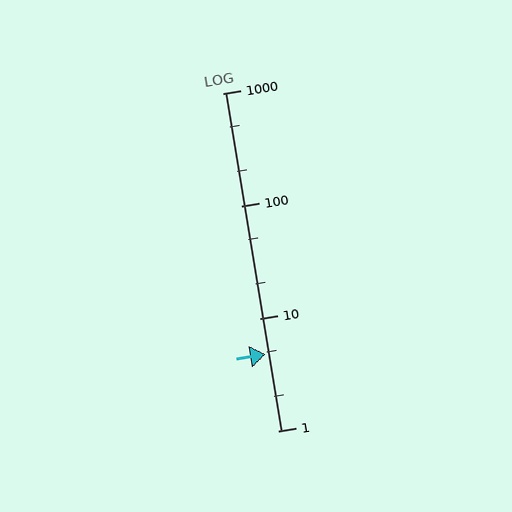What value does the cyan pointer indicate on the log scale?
The pointer indicates approximately 4.8.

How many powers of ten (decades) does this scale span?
The scale spans 3 decades, from 1 to 1000.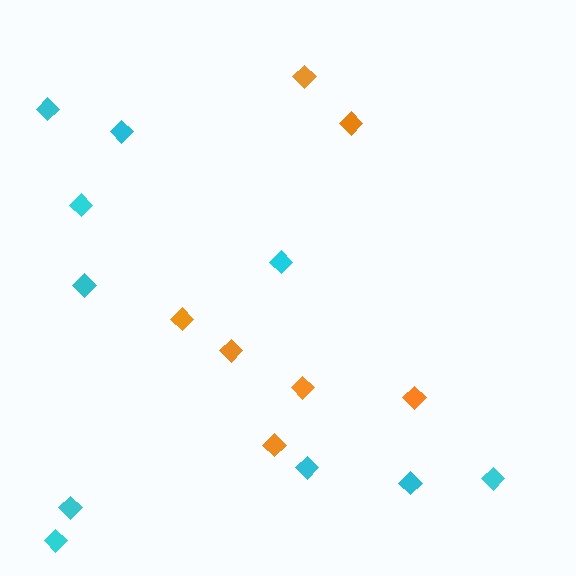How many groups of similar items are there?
There are 2 groups: one group of orange diamonds (7) and one group of cyan diamonds (10).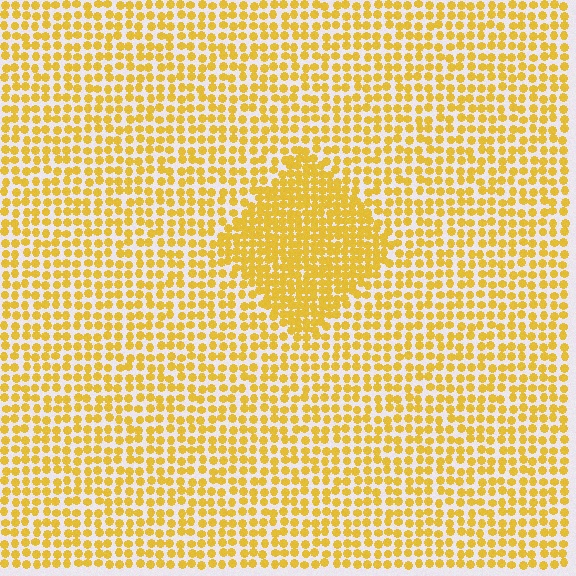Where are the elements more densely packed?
The elements are more densely packed inside the diamond boundary.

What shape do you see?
I see a diamond.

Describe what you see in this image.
The image contains small yellow elements arranged at two different densities. A diamond-shaped region is visible where the elements are more densely packed than the surrounding area.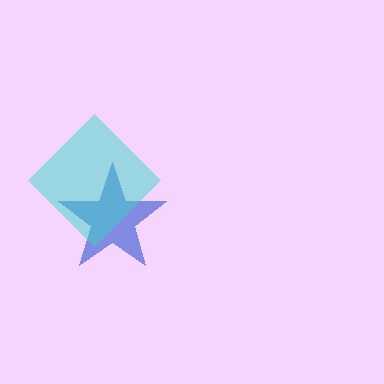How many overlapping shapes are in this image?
There are 2 overlapping shapes in the image.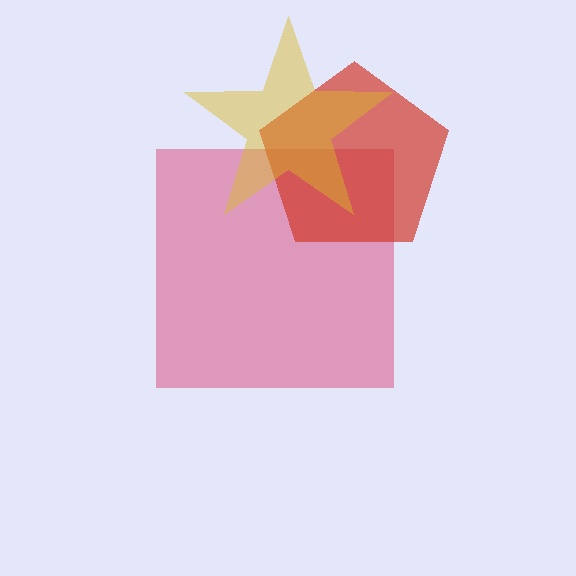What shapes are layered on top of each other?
The layered shapes are: a pink square, a red pentagon, a yellow star.